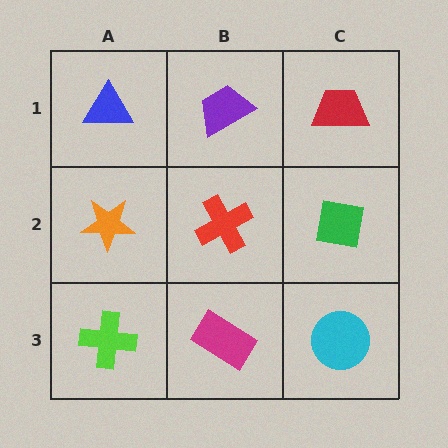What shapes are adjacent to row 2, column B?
A purple trapezoid (row 1, column B), a magenta rectangle (row 3, column B), an orange star (row 2, column A), a green square (row 2, column C).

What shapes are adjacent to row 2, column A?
A blue triangle (row 1, column A), a lime cross (row 3, column A), a red cross (row 2, column B).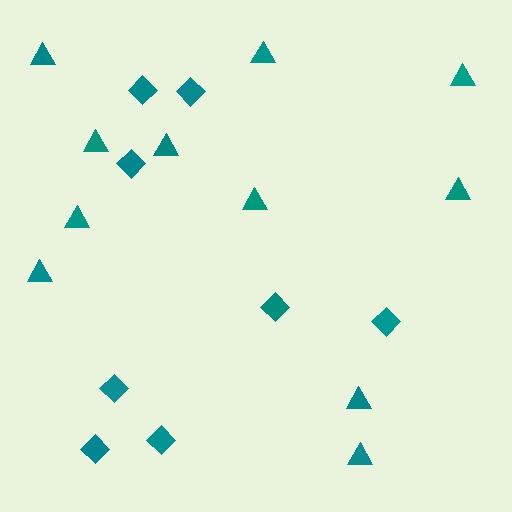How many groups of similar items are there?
There are 2 groups: one group of diamonds (8) and one group of triangles (11).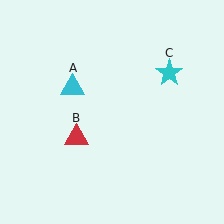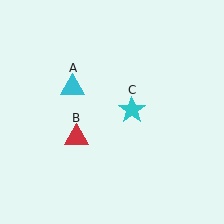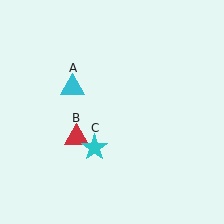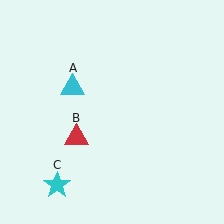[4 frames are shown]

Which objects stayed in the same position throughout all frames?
Cyan triangle (object A) and red triangle (object B) remained stationary.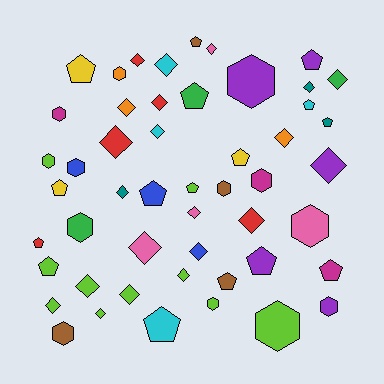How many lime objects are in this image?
There are 10 lime objects.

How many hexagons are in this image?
There are 13 hexagons.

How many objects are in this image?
There are 50 objects.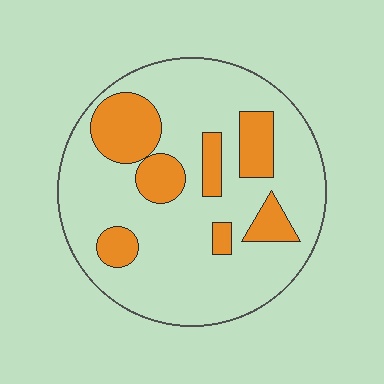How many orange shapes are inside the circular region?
7.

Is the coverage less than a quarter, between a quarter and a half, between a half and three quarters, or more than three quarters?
Less than a quarter.